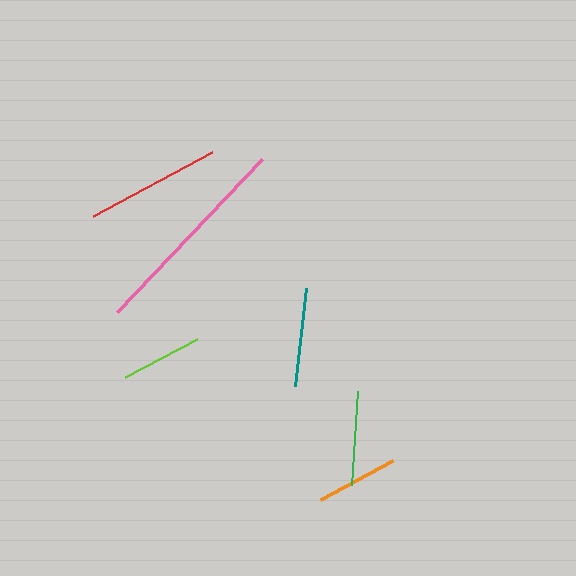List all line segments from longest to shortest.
From longest to shortest: pink, red, teal, green, orange, lime.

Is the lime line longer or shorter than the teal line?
The teal line is longer than the lime line.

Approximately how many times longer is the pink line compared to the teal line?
The pink line is approximately 2.1 times the length of the teal line.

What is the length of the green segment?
The green segment is approximately 94 pixels long.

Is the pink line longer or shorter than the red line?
The pink line is longer than the red line.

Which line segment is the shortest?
The lime line is the shortest at approximately 81 pixels.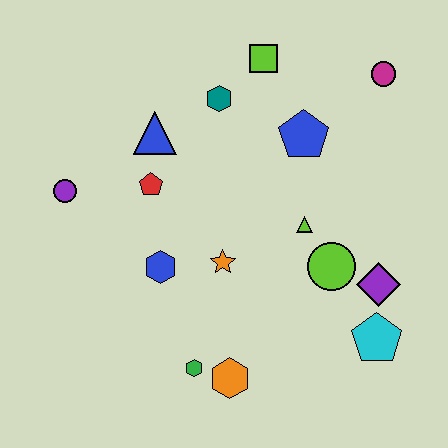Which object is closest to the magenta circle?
The blue pentagon is closest to the magenta circle.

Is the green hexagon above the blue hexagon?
No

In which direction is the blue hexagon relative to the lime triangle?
The blue hexagon is to the left of the lime triangle.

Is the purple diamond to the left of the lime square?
No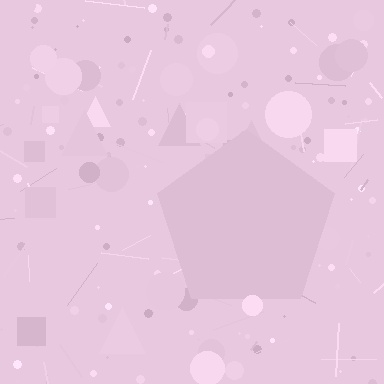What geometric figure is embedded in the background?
A pentagon is embedded in the background.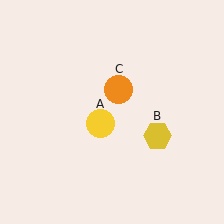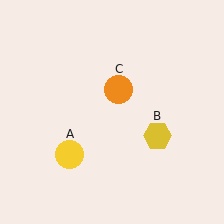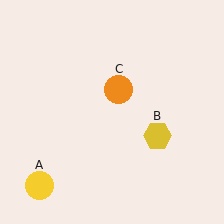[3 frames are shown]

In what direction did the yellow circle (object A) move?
The yellow circle (object A) moved down and to the left.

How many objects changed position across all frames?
1 object changed position: yellow circle (object A).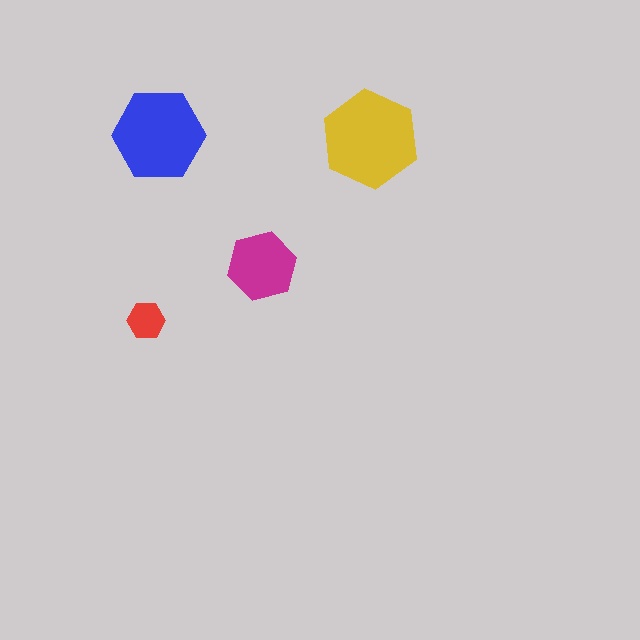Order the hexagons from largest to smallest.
the yellow one, the blue one, the magenta one, the red one.